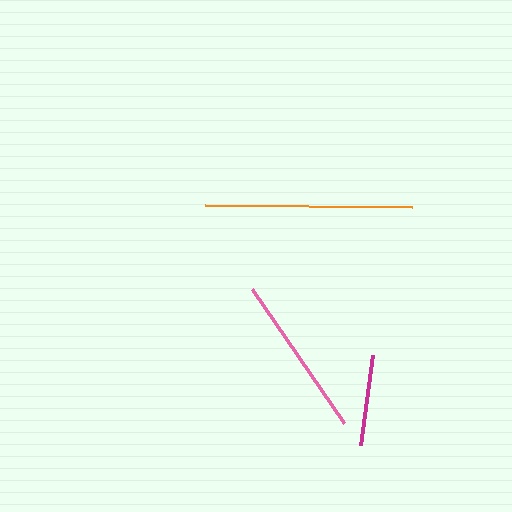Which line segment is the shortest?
The magenta line is the shortest at approximately 91 pixels.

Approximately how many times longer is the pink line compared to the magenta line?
The pink line is approximately 1.8 times the length of the magenta line.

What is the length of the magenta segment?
The magenta segment is approximately 91 pixels long.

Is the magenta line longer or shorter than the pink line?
The pink line is longer than the magenta line.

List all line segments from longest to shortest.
From longest to shortest: orange, pink, magenta.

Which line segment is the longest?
The orange line is the longest at approximately 207 pixels.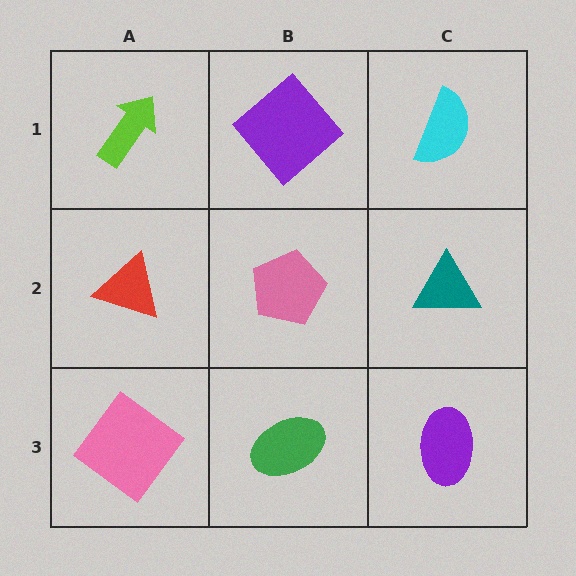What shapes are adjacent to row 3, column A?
A red triangle (row 2, column A), a green ellipse (row 3, column B).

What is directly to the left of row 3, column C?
A green ellipse.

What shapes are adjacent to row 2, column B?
A purple diamond (row 1, column B), a green ellipse (row 3, column B), a red triangle (row 2, column A), a teal triangle (row 2, column C).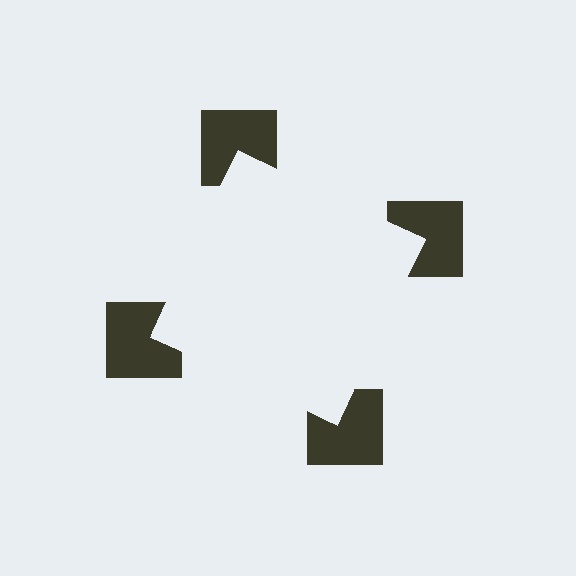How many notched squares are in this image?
There are 4 — one at each vertex of the illusory square.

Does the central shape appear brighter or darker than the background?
It typically appears slightly brighter than the background, even though no actual brightness change is drawn.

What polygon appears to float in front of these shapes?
An illusory square — its edges are inferred from the aligned wedge cuts in the notched squares, not physically drawn.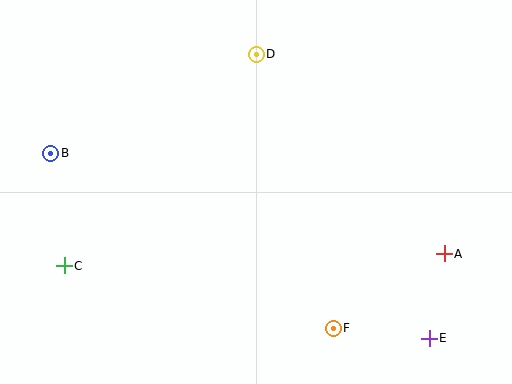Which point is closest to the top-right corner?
Point D is closest to the top-right corner.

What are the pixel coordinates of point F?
Point F is at (333, 328).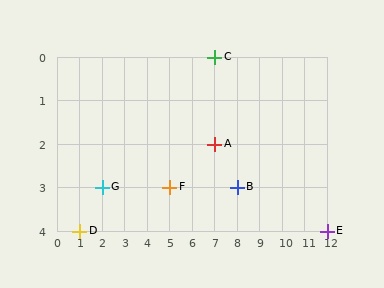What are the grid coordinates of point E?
Point E is at grid coordinates (12, 4).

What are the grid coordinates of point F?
Point F is at grid coordinates (5, 3).